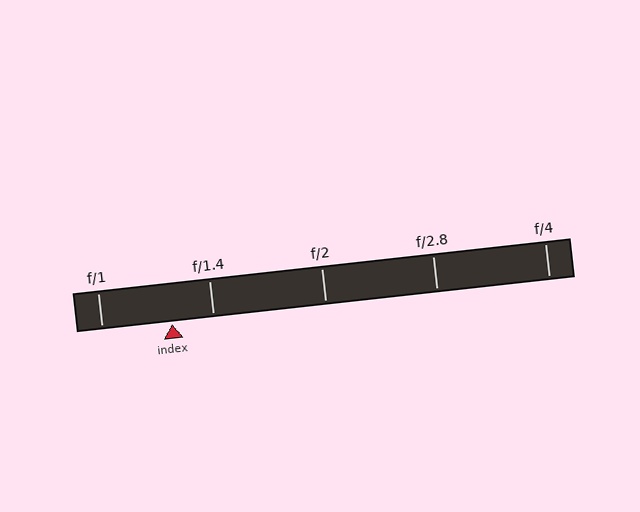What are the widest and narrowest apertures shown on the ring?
The widest aperture shown is f/1 and the narrowest is f/4.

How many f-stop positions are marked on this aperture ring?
There are 5 f-stop positions marked.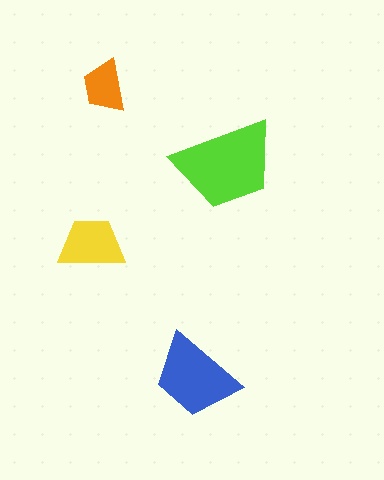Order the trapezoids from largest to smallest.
the lime one, the blue one, the yellow one, the orange one.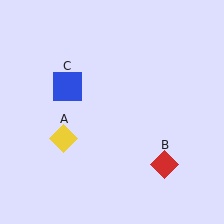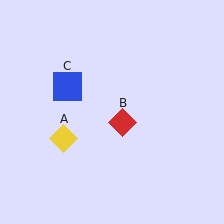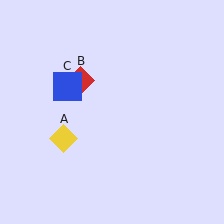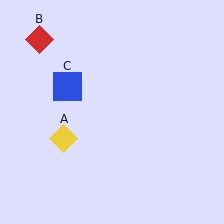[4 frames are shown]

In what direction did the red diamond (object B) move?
The red diamond (object B) moved up and to the left.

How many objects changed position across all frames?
1 object changed position: red diamond (object B).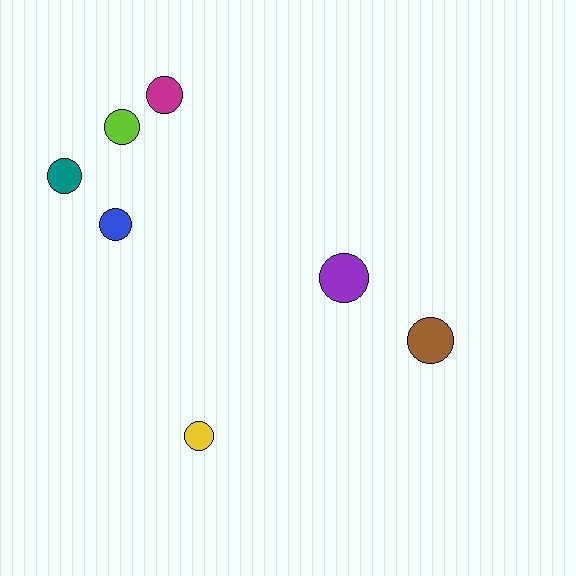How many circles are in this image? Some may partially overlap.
There are 7 circles.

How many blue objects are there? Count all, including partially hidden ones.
There is 1 blue object.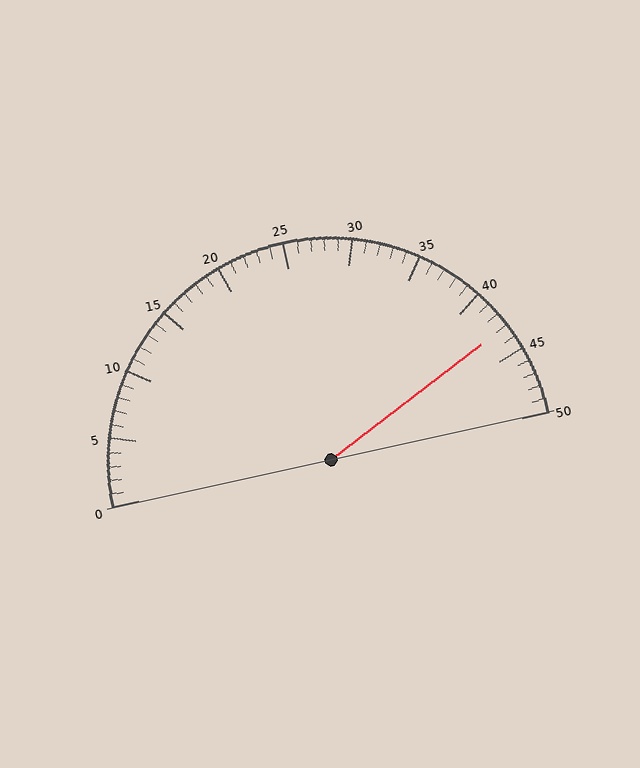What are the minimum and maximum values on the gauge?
The gauge ranges from 0 to 50.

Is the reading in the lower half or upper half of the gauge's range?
The reading is in the upper half of the range (0 to 50).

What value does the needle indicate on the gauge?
The needle indicates approximately 43.